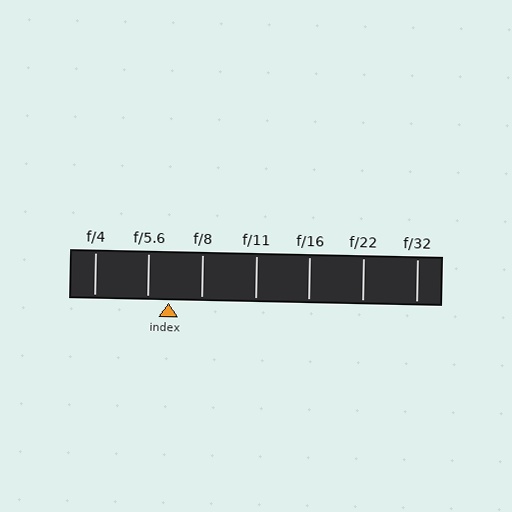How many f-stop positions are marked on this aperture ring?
There are 7 f-stop positions marked.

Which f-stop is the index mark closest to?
The index mark is closest to f/5.6.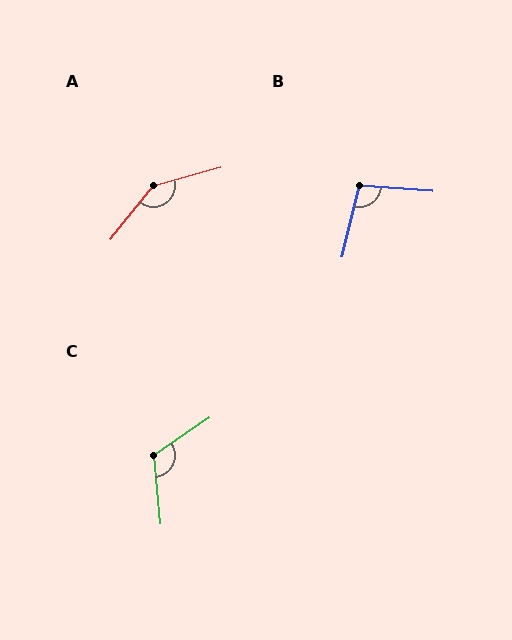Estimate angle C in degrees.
Approximately 118 degrees.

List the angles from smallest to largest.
B (99°), C (118°), A (144°).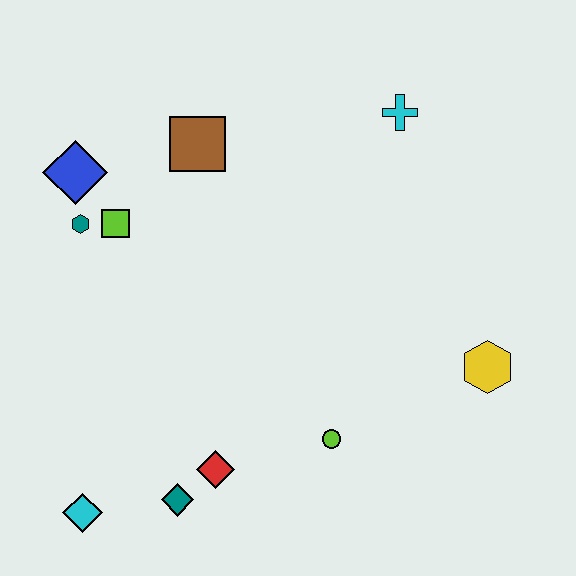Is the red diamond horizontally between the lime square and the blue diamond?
No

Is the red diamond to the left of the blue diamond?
No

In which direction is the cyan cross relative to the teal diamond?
The cyan cross is above the teal diamond.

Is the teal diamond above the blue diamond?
No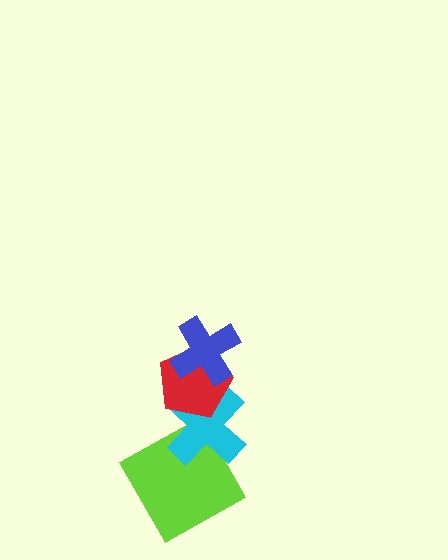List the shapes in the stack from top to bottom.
From top to bottom: the blue cross, the red pentagon, the cyan cross, the lime square.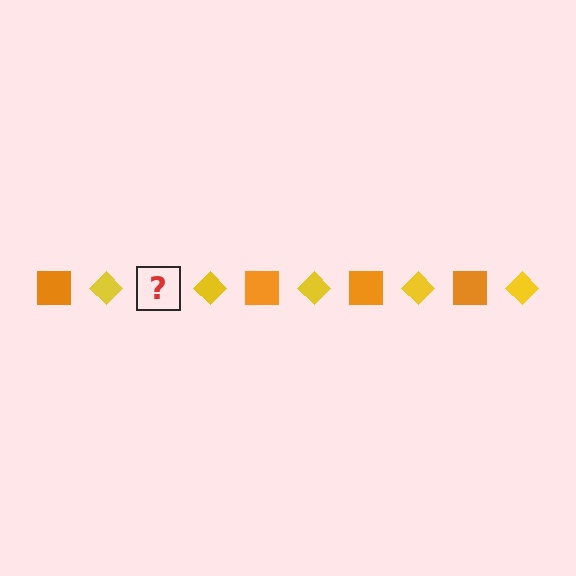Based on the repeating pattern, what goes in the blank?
The blank should be an orange square.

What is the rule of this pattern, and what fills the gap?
The rule is that the pattern alternates between orange square and yellow diamond. The gap should be filled with an orange square.